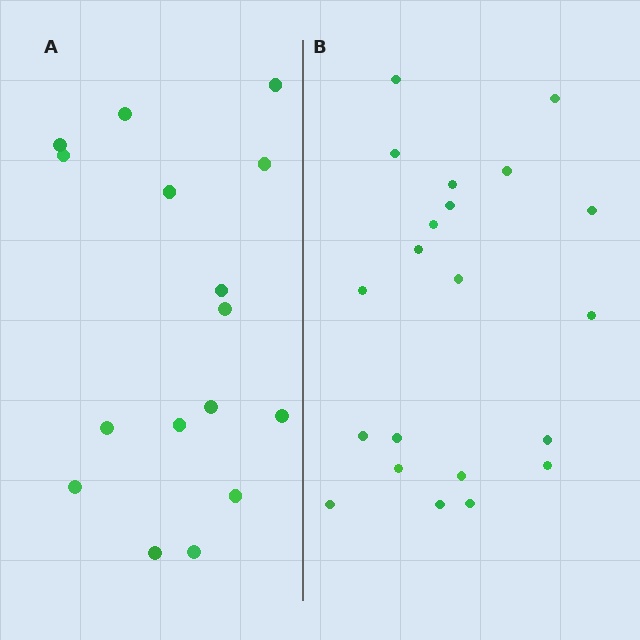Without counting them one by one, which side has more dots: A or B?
Region B (the right region) has more dots.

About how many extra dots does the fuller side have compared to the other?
Region B has about 5 more dots than region A.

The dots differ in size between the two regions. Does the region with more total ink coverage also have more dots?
No. Region A has more total ink coverage because its dots are larger, but region B actually contains more individual dots. Total area can be misleading — the number of items is what matters here.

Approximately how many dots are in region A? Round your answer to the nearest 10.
About 20 dots. (The exact count is 16, which rounds to 20.)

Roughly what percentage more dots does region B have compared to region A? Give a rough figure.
About 30% more.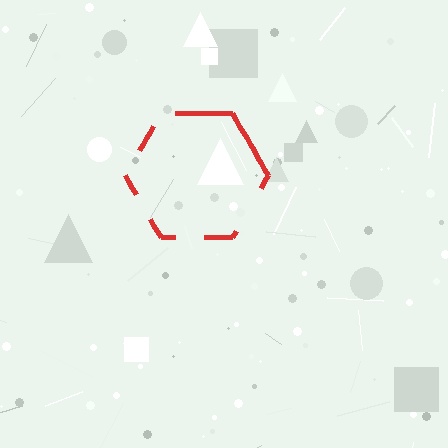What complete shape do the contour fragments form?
The contour fragments form a hexagon.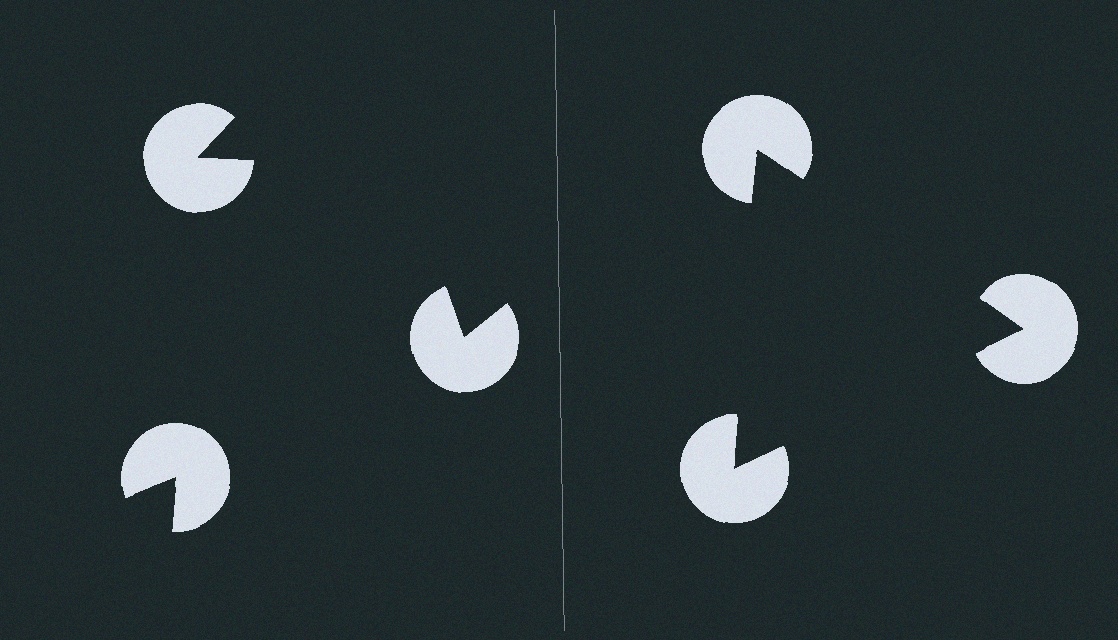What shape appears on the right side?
An illusory triangle.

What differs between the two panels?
The pac-man discs are positioned identically on both sides; only the wedge orientations differ. On the right they align to a triangle; on the left they are misaligned.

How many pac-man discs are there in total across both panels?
6 — 3 on each side.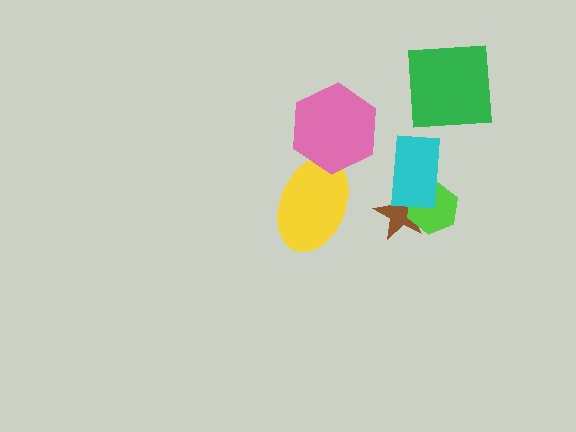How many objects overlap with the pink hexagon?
1 object overlaps with the pink hexagon.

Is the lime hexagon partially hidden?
Yes, it is partially covered by another shape.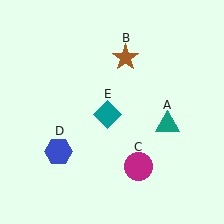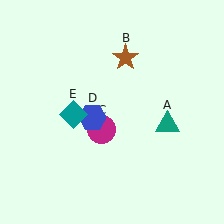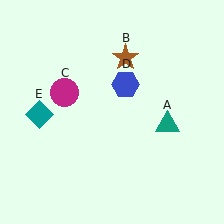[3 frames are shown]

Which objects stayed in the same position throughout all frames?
Teal triangle (object A) and brown star (object B) remained stationary.